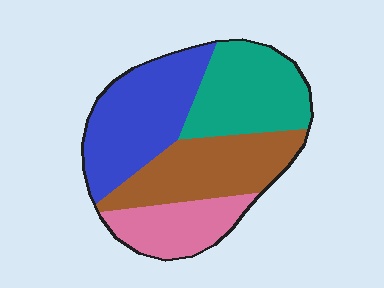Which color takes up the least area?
Pink, at roughly 15%.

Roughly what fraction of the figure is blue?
Blue takes up about one third (1/3) of the figure.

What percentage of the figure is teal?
Teal covers 26% of the figure.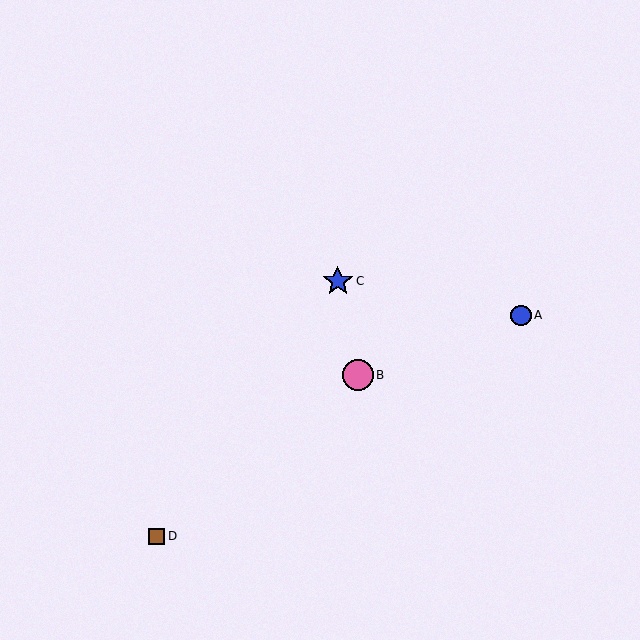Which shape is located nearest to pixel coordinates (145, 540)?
The brown square (labeled D) at (157, 536) is nearest to that location.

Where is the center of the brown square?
The center of the brown square is at (157, 536).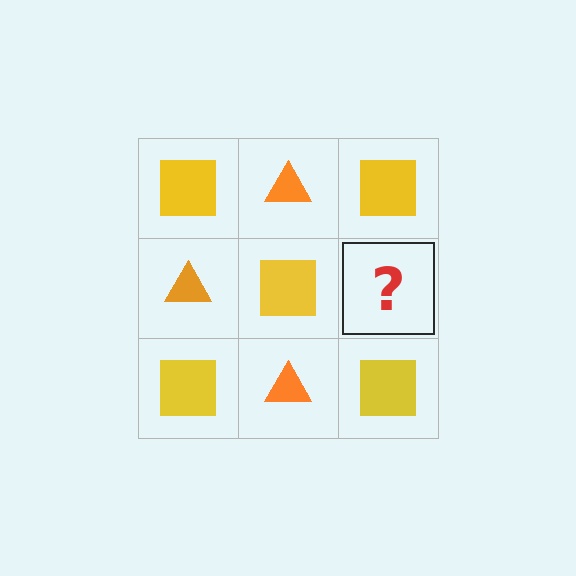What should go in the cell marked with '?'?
The missing cell should contain an orange triangle.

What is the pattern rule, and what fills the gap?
The rule is that it alternates yellow square and orange triangle in a checkerboard pattern. The gap should be filled with an orange triangle.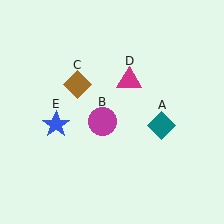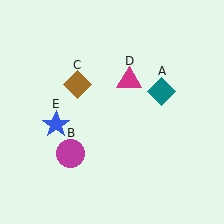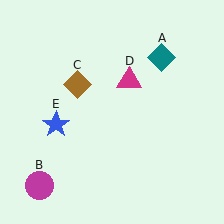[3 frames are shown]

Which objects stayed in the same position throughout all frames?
Brown diamond (object C) and magenta triangle (object D) and blue star (object E) remained stationary.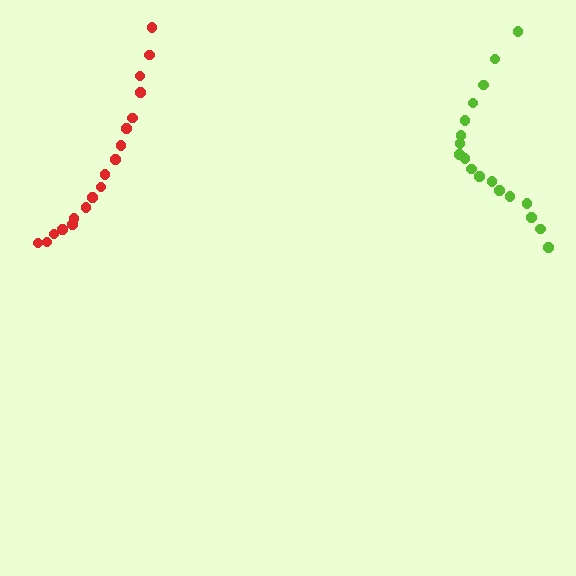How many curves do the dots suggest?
There are 2 distinct paths.